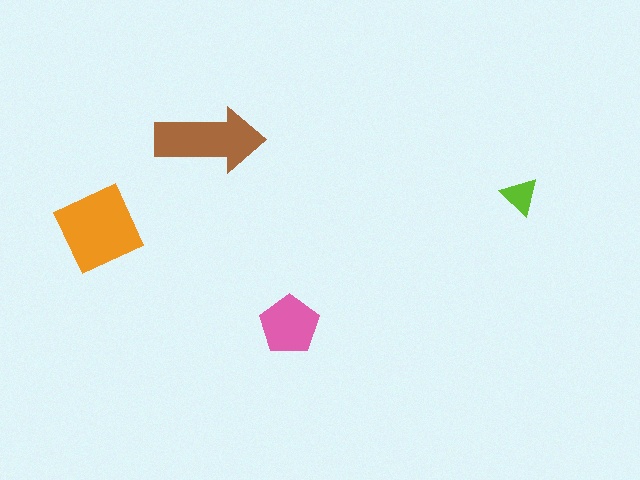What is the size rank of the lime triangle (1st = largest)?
4th.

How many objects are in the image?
There are 4 objects in the image.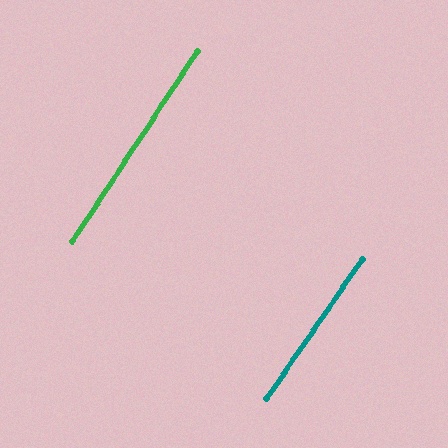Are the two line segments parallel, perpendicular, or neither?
Parallel — their directions differ by only 0.9°.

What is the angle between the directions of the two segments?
Approximately 1 degree.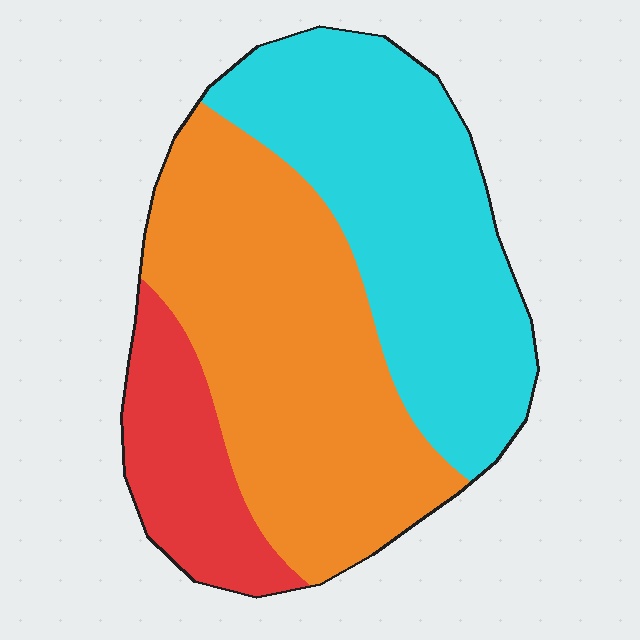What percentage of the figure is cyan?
Cyan covers about 40% of the figure.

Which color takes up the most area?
Orange, at roughly 45%.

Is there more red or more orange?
Orange.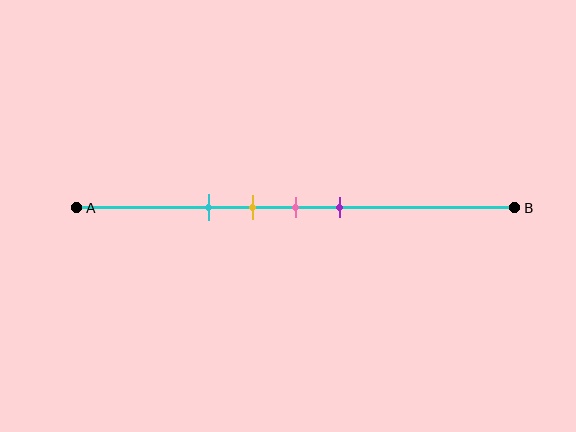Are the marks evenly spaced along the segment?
Yes, the marks are approximately evenly spaced.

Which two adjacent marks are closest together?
The yellow and pink marks are the closest adjacent pair.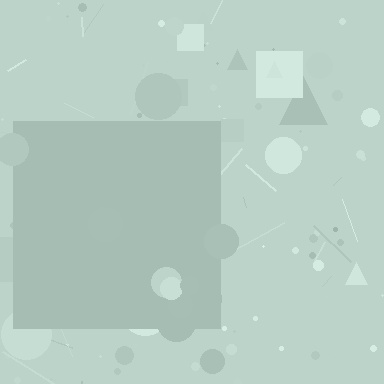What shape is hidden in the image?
A square is hidden in the image.